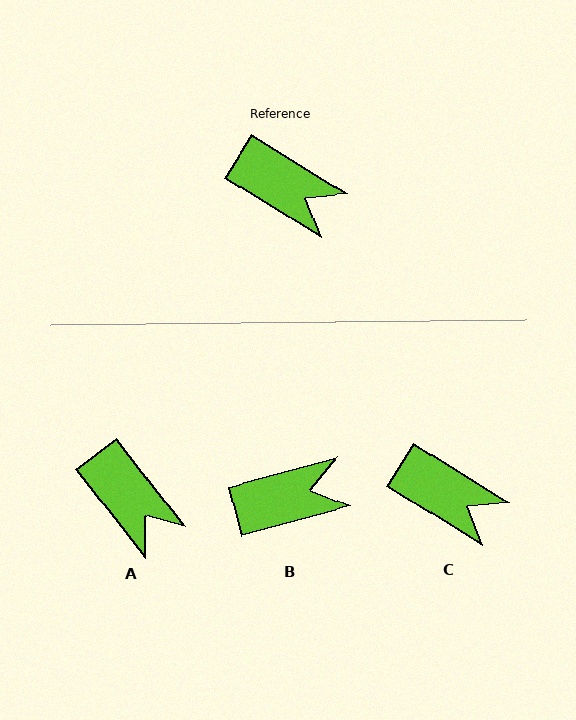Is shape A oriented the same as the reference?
No, it is off by about 20 degrees.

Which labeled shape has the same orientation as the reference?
C.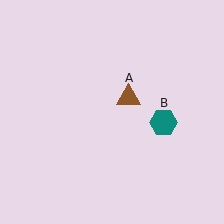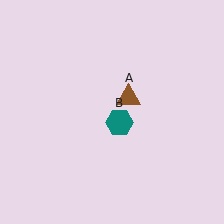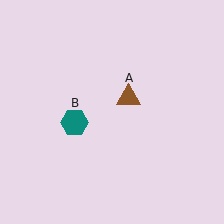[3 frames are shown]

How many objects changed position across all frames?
1 object changed position: teal hexagon (object B).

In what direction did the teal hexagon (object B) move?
The teal hexagon (object B) moved left.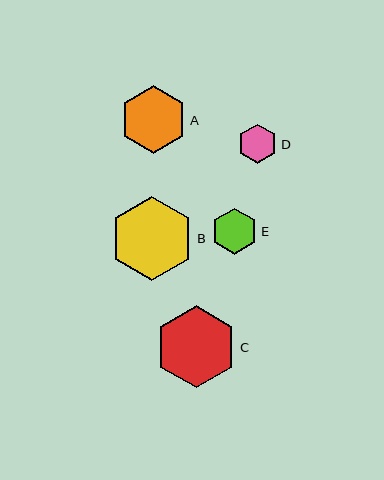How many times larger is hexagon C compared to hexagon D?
Hexagon C is approximately 2.1 times the size of hexagon D.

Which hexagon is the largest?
Hexagon B is the largest with a size of approximately 84 pixels.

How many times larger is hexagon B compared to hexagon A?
Hexagon B is approximately 1.3 times the size of hexagon A.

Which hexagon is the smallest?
Hexagon D is the smallest with a size of approximately 40 pixels.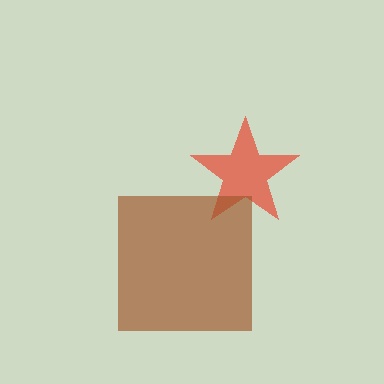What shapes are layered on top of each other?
The layered shapes are: a red star, a brown square.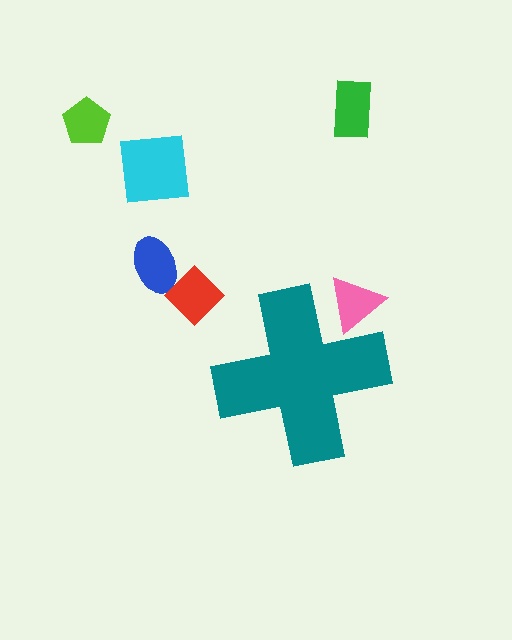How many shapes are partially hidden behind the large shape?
1 shape is partially hidden.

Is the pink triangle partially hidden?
Yes, the pink triangle is partially hidden behind the teal cross.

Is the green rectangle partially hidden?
No, the green rectangle is fully visible.